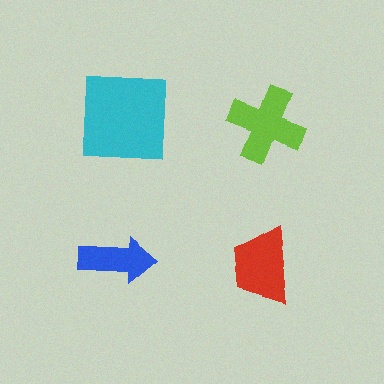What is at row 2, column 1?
A blue arrow.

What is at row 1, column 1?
A cyan square.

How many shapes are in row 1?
2 shapes.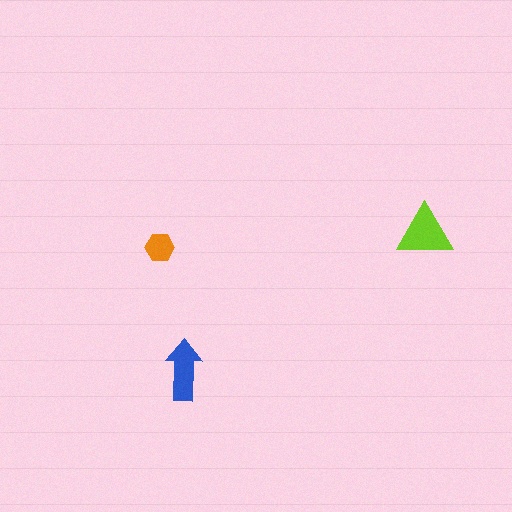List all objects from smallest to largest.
The orange hexagon, the blue arrow, the lime triangle.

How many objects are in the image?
There are 3 objects in the image.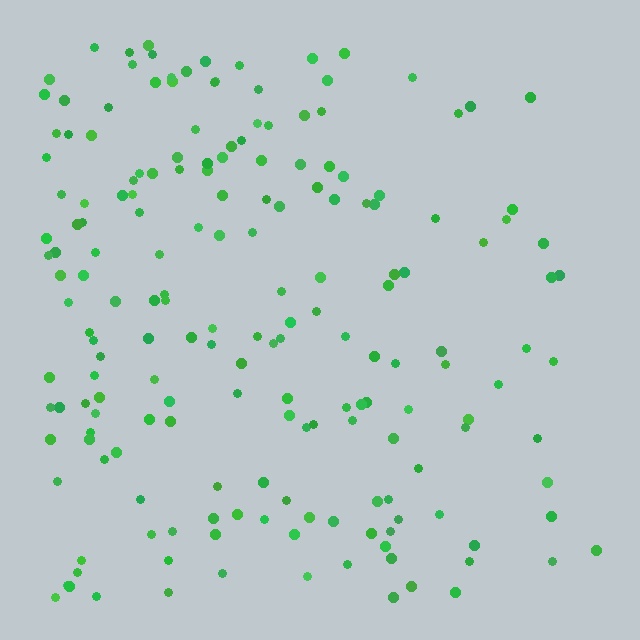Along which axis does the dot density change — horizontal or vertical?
Horizontal.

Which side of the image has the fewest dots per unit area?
The right.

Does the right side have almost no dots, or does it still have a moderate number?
Still a moderate number, just noticeably fewer than the left.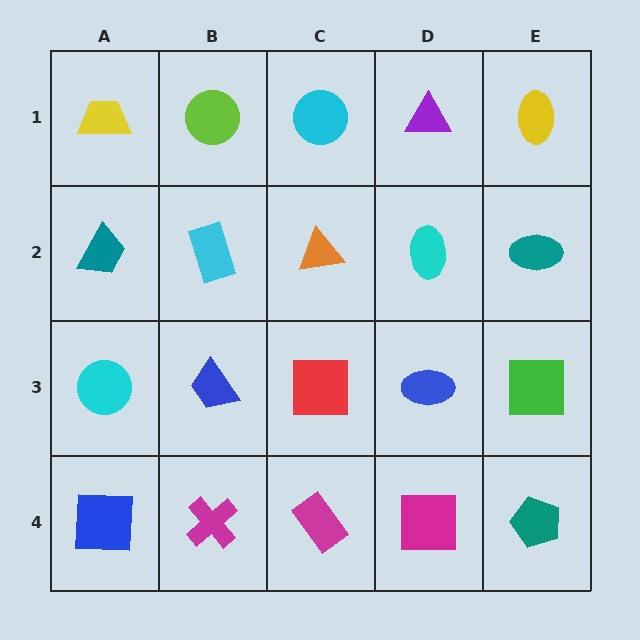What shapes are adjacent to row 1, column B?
A cyan rectangle (row 2, column B), a yellow trapezoid (row 1, column A), a cyan circle (row 1, column C).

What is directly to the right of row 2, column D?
A teal ellipse.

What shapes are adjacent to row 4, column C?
A red square (row 3, column C), a magenta cross (row 4, column B), a magenta square (row 4, column D).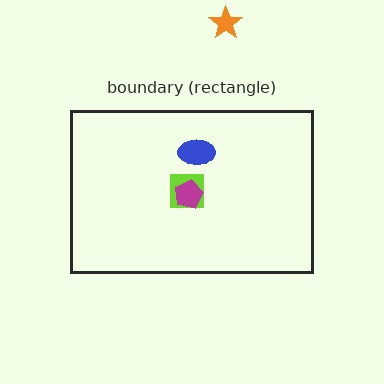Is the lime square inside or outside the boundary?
Inside.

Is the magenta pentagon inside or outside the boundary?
Inside.